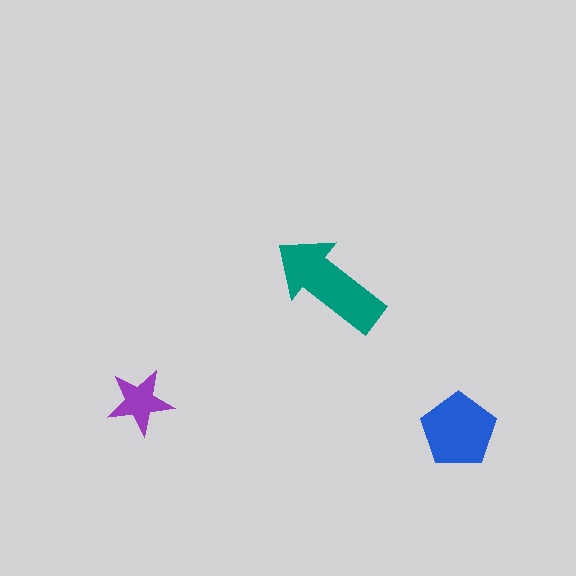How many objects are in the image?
There are 3 objects in the image.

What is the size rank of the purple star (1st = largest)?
3rd.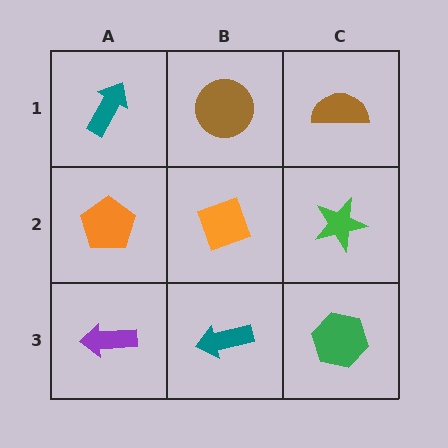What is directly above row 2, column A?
A teal arrow.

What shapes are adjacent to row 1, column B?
An orange diamond (row 2, column B), a teal arrow (row 1, column A), a brown semicircle (row 1, column C).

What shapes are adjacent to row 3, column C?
A green star (row 2, column C), a teal arrow (row 3, column B).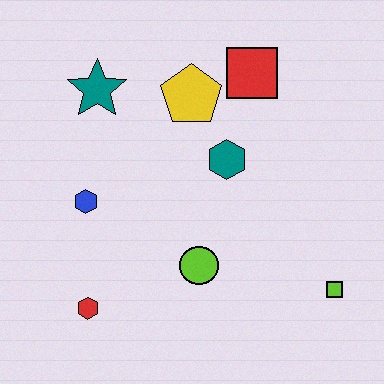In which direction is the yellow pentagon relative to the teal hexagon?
The yellow pentagon is above the teal hexagon.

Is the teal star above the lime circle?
Yes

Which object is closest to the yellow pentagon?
The red square is closest to the yellow pentagon.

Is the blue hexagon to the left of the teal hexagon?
Yes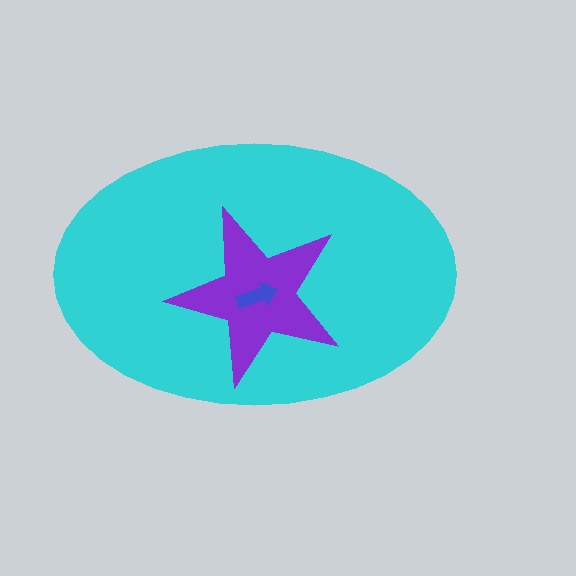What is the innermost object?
The blue arrow.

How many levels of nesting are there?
3.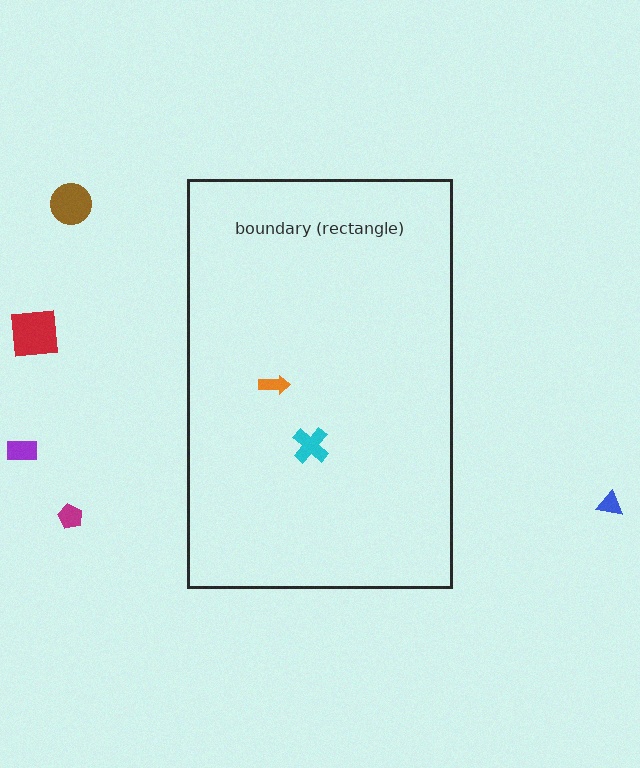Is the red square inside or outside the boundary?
Outside.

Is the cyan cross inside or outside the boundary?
Inside.